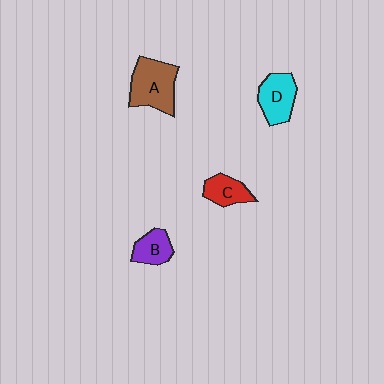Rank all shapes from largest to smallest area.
From largest to smallest: A (brown), D (cyan), C (red), B (purple).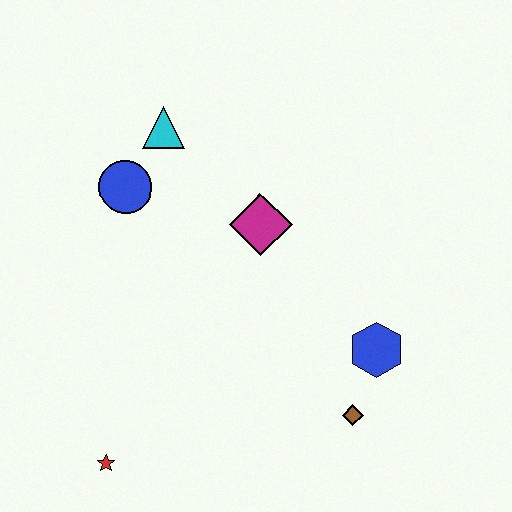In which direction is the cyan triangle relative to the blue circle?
The cyan triangle is above the blue circle.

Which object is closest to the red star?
The brown diamond is closest to the red star.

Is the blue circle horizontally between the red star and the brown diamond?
Yes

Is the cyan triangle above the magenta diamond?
Yes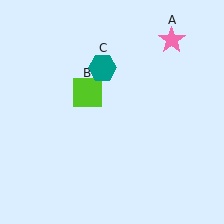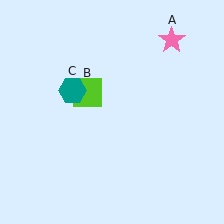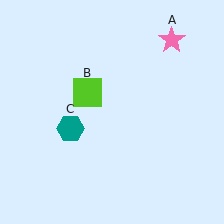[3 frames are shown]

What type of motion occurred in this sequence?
The teal hexagon (object C) rotated counterclockwise around the center of the scene.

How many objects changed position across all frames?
1 object changed position: teal hexagon (object C).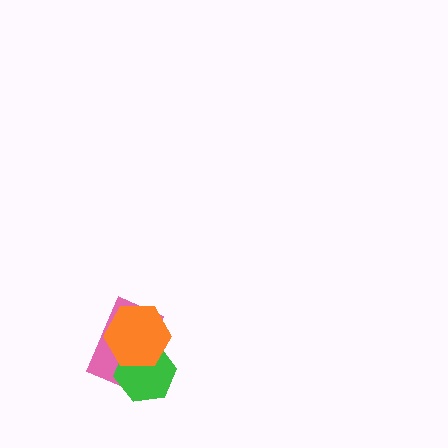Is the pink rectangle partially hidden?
Yes, it is partially covered by another shape.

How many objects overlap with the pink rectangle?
2 objects overlap with the pink rectangle.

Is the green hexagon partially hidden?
Yes, it is partially covered by another shape.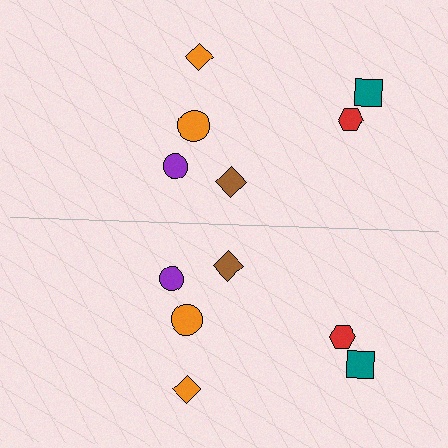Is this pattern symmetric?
Yes, this pattern has bilateral (reflection) symmetry.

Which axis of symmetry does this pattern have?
The pattern has a horizontal axis of symmetry running through the center of the image.